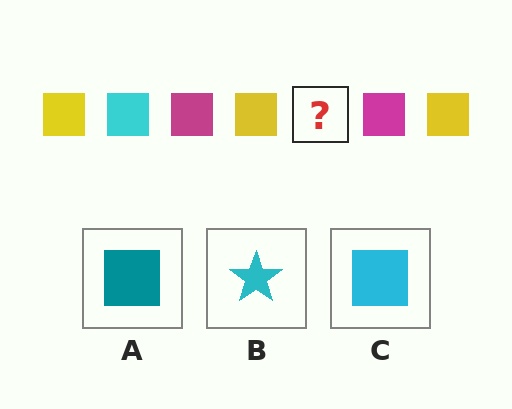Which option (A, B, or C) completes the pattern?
C.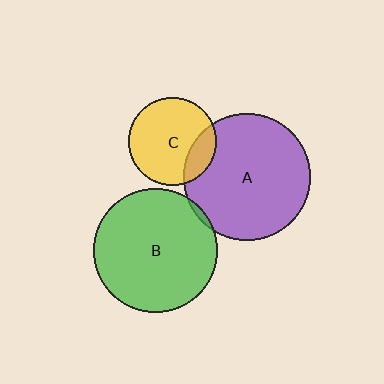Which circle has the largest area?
Circle A (purple).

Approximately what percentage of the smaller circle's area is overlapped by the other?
Approximately 5%.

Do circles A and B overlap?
Yes.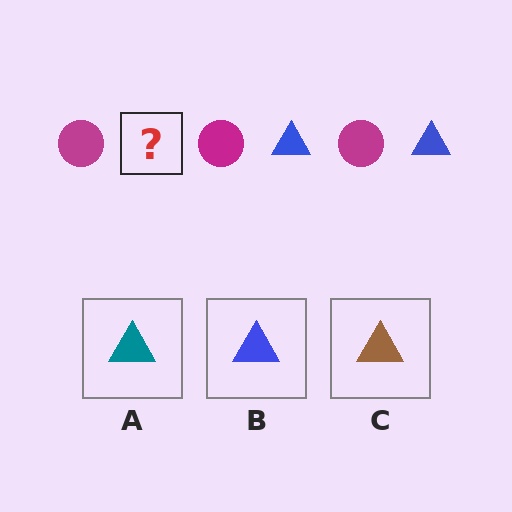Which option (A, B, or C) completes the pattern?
B.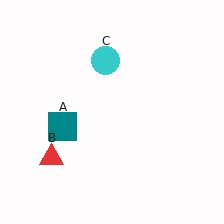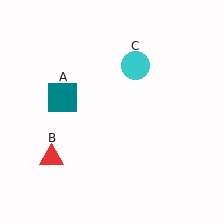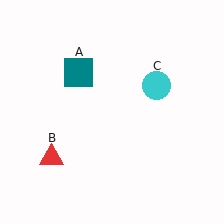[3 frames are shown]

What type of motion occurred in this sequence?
The teal square (object A), cyan circle (object C) rotated clockwise around the center of the scene.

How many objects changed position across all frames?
2 objects changed position: teal square (object A), cyan circle (object C).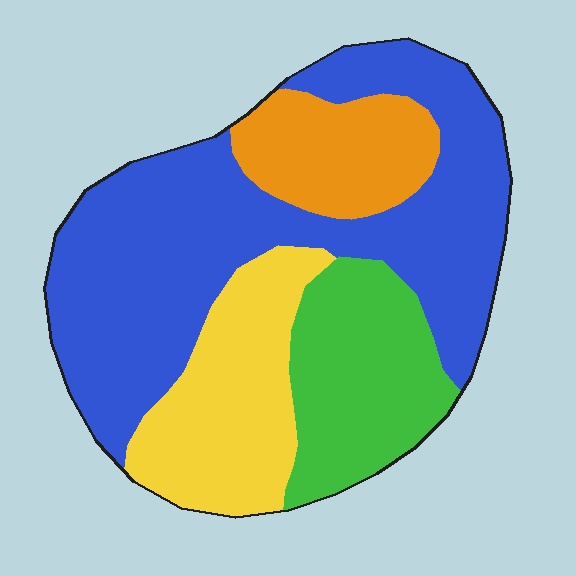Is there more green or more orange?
Green.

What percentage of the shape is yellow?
Yellow takes up about one fifth (1/5) of the shape.